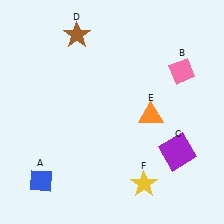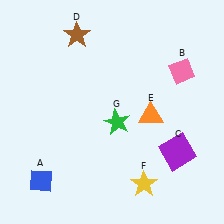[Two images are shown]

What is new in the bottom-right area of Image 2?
A green star (G) was added in the bottom-right area of Image 2.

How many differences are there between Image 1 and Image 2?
There is 1 difference between the two images.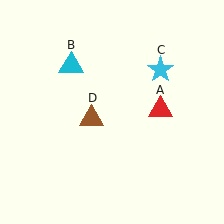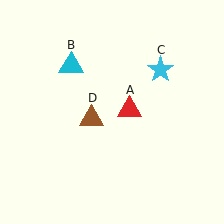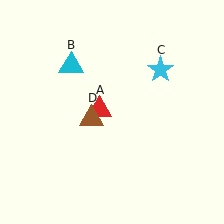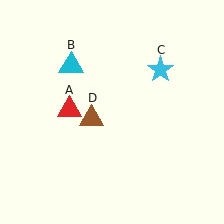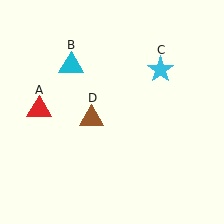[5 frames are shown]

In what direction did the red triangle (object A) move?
The red triangle (object A) moved left.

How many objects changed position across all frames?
1 object changed position: red triangle (object A).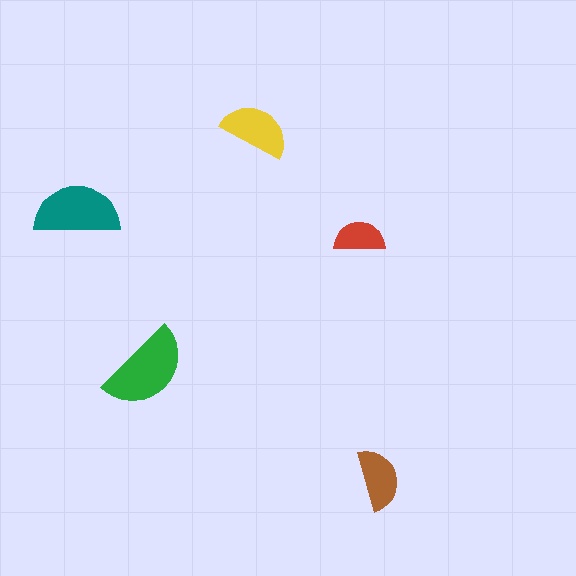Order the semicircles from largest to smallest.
the green one, the teal one, the yellow one, the brown one, the red one.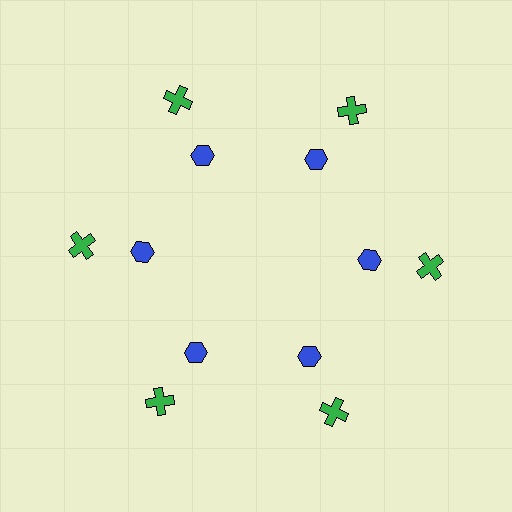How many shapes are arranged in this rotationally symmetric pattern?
There are 12 shapes, arranged in 6 groups of 2.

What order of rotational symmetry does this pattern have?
This pattern has 6-fold rotational symmetry.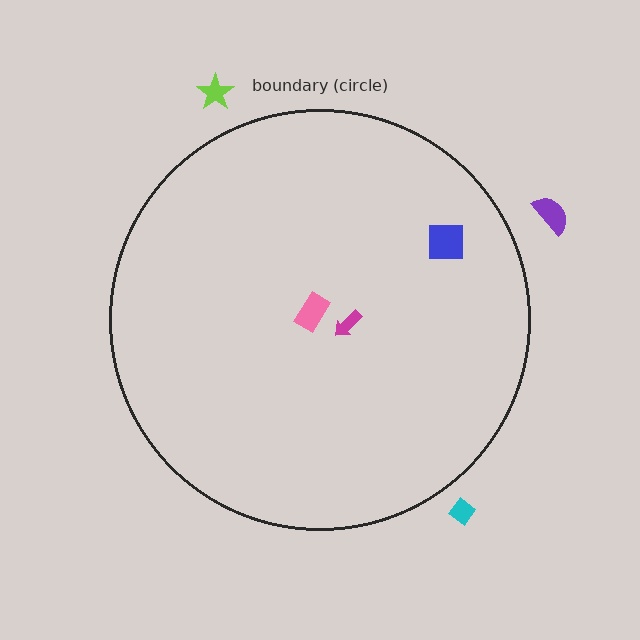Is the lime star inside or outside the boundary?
Outside.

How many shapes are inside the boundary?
3 inside, 3 outside.